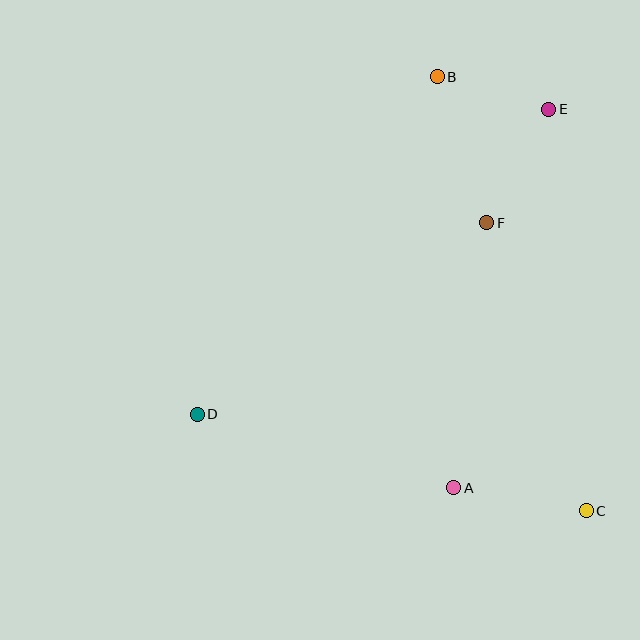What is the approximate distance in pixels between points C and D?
The distance between C and D is approximately 401 pixels.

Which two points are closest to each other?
Points B and E are closest to each other.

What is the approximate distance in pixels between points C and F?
The distance between C and F is approximately 305 pixels.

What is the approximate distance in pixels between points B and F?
The distance between B and F is approximately 154 pixels.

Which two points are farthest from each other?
Points D and E are farthest from each other.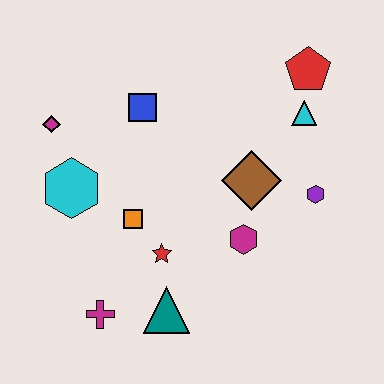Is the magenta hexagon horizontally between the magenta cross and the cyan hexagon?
No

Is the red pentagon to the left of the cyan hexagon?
No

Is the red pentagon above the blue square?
Yes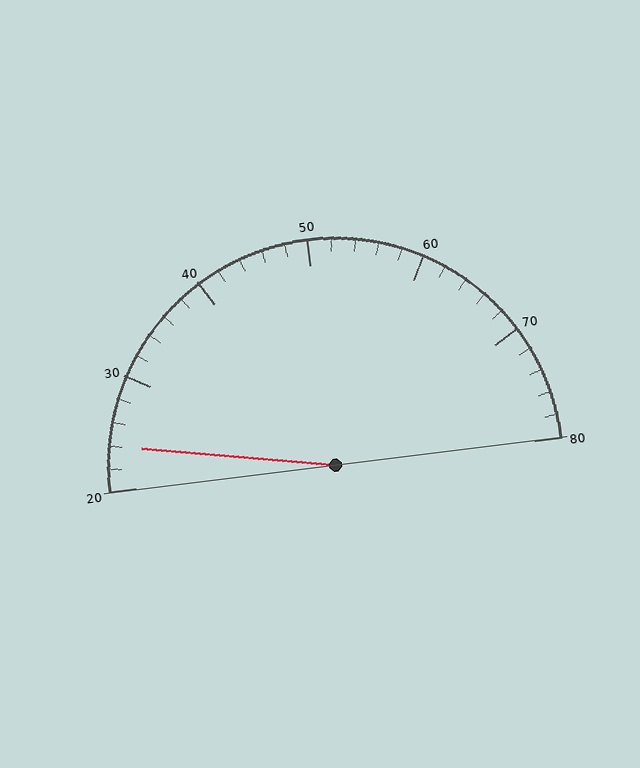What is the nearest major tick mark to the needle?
The nearest major tick mark is 20.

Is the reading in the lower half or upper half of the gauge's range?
The reading is in the lower half of the range (20 to 80).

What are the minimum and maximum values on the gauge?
The gauge ranges from 20 to 80.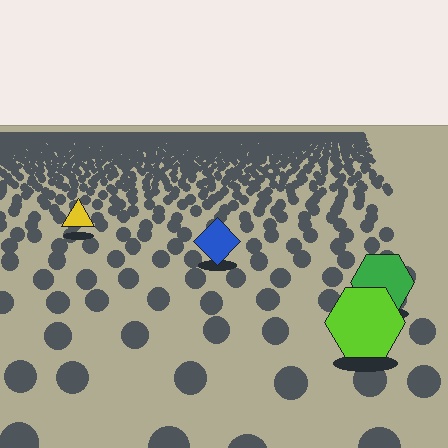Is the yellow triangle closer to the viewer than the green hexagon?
No. The green hexagon is closer — you can tell from the texture gradient: the ground texture is coarser near it.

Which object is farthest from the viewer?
The yellow triangle is farthest from the viewer. It appears smaller and the ground texture around it is denser.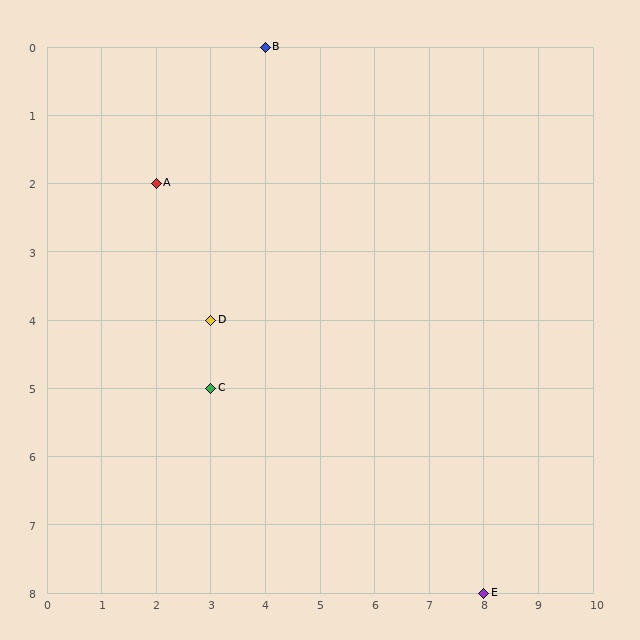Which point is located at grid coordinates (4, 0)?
Point B is at (4, 0).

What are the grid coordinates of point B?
Point B is at grid coordinates (4, 0).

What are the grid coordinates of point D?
Point D is at grid coordinates (3, 4).